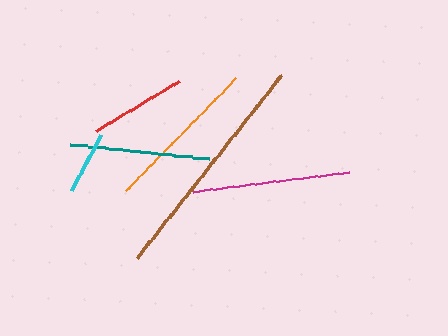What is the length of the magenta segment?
The magenta segment is approximately 158 pixels long.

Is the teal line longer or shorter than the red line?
The teal line is longer than the red line.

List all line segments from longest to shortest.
From longest to shortest: brown, magenta, orange, teal, red, cyan.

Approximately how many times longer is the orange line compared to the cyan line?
The orange line is approximately 2.5 times the length of the cyan line.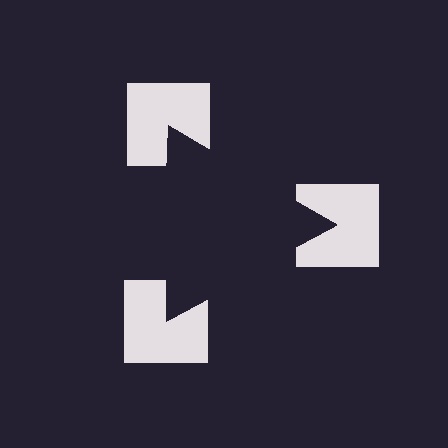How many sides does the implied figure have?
3 sides.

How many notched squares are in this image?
There are 3 — one at each vertex of the illusory triangle.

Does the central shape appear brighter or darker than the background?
It typically appears slightly darker than the background, even though no actual brightness change is drawn.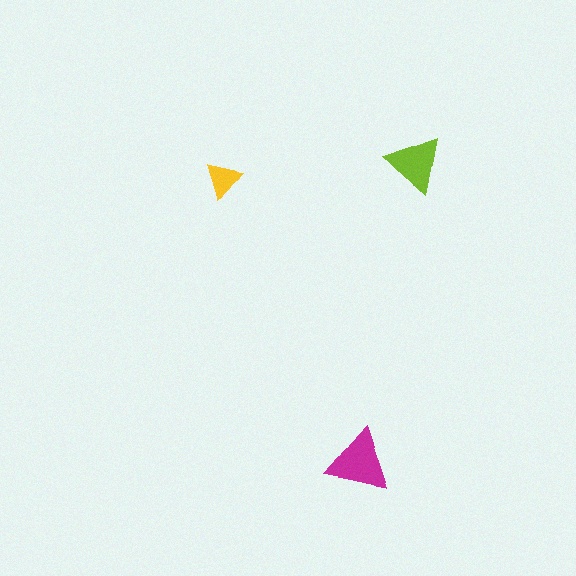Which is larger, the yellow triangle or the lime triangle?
The lime one.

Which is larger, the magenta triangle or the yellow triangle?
The magenta one.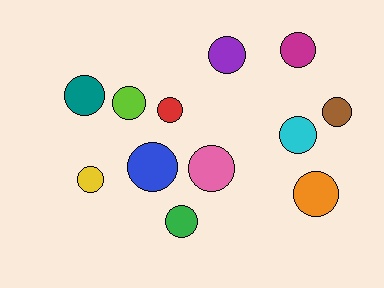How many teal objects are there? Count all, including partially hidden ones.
There is 1 teal object.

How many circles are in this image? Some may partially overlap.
There are 12 circles.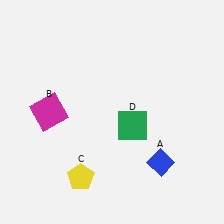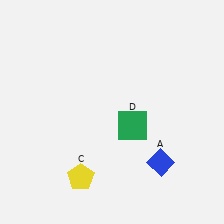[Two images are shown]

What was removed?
The magenta square (B) was removed in Image 2.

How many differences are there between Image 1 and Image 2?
There is 1 difference between the two images.